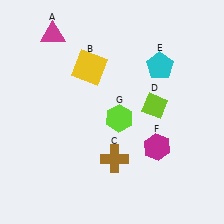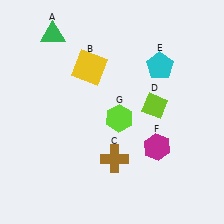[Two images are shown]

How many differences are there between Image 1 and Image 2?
There is 1 difference between the two images.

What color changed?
The triangle (A) changed from magenta in Image 1 to green in Image 2.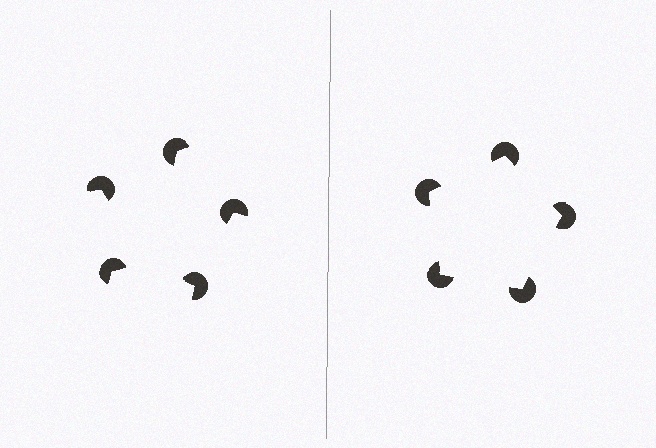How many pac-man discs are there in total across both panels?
10 — 5 on each side.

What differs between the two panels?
The pac-man discs are positioned identically on both sides; only the wedge orientations differ. On the right they align to a pentagon; on the left they are misaligned.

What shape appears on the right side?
An illusory pentagon.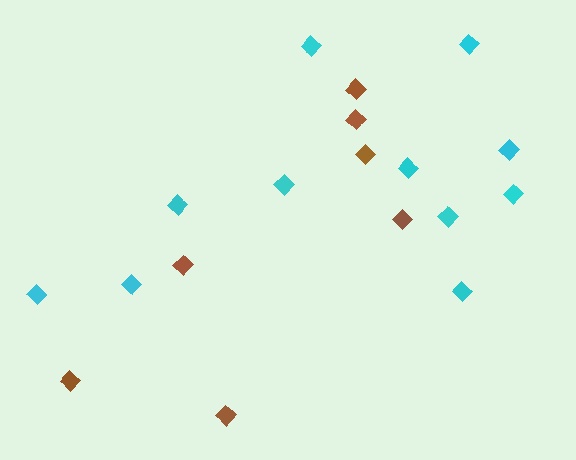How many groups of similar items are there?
There are 2 groups: one group of brown diamonds (7) and one group of cyan diamonds (11).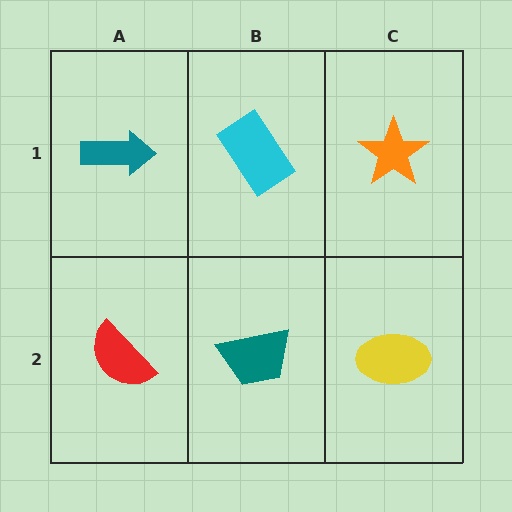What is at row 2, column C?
A yellow ellipse.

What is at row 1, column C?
An orange star.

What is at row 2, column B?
A teal trapezoid.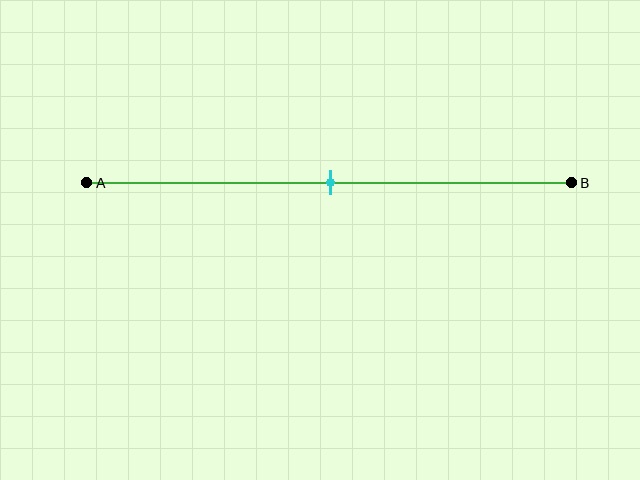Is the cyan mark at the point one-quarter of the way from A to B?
No, the mark is at about 50% from A, not at the 25% one-quarter point.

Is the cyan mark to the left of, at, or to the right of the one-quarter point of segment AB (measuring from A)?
The cyan mark is to the right of the one-quarter point of segment AB.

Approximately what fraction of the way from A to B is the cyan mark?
The cyan mark is approximately 50% of the way from A to B.